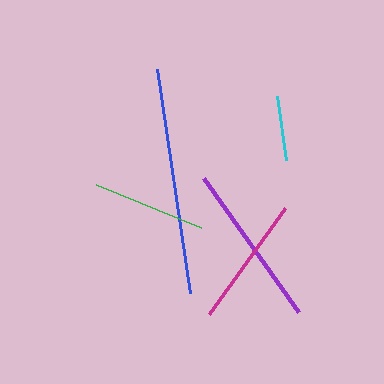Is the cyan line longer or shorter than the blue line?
The blue line is longer than the cyan line.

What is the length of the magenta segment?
The magenta segment is approximately 131 pixels long.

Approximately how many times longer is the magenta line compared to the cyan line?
The magenta line is approximately 2.0 times the length of the cyan line.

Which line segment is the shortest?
The cyan line is the shortest at approximately 64 pixels.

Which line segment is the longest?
The blue line is the longest at approximately 227 pixels.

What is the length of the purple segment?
The purple segment is approximately 165 pixels long.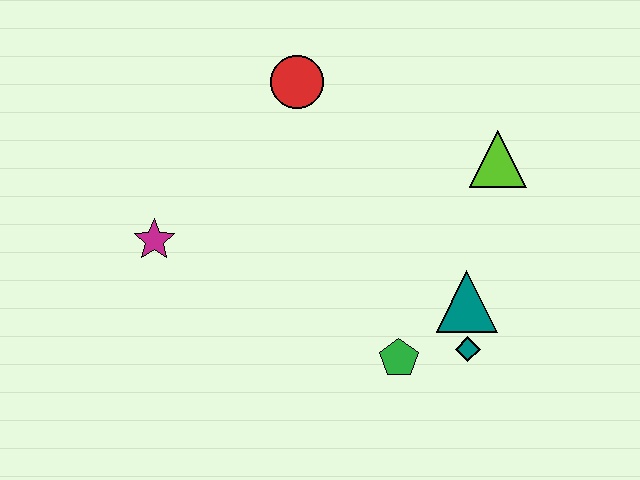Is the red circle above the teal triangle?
Yes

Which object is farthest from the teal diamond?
The magenta star is farthest from the teal diamond.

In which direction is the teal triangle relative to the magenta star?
The teal triangle is to the right of the magenta star.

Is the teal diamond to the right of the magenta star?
Yes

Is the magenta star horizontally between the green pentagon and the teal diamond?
No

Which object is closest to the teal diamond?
The teal triangle is closest to the teal diamond.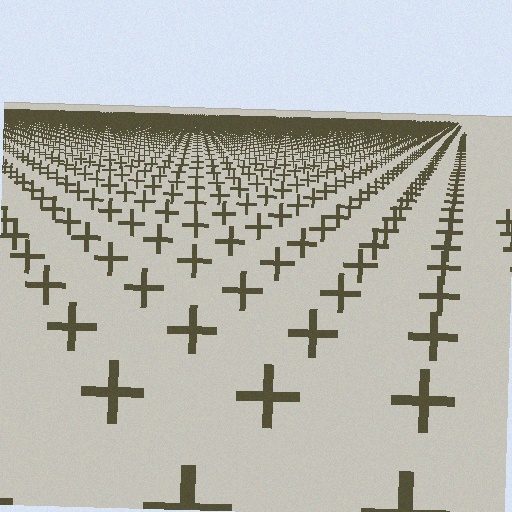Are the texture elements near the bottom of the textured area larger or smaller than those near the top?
Larger. Near the bottom, elements are closer to the viewer and appear at a bigger on-screen size.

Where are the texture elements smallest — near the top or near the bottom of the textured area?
Near the top.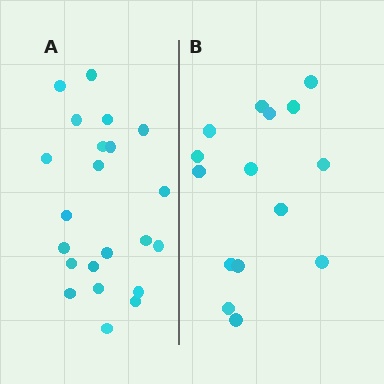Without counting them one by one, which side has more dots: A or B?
Region A (the left region) has more dots.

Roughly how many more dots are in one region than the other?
Region A has roughly 8 or so more dots than region B.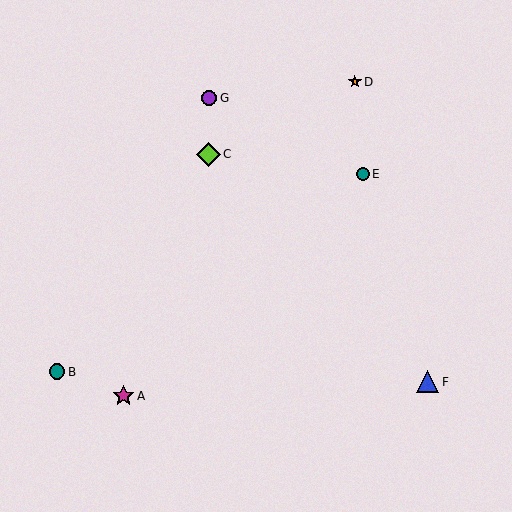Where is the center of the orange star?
The center of the orange star is at (355, 82).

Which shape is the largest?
The lime diamond (labeled C) is the largest.